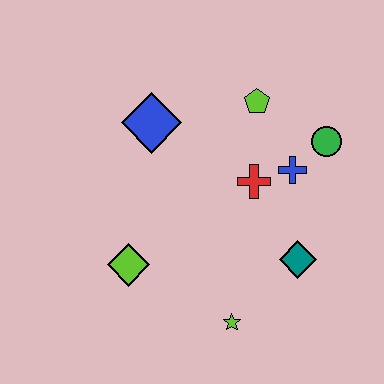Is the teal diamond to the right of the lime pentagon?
Yes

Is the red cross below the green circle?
Yes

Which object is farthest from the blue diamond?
The lime star is farthest from the blue diamond.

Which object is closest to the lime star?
The teal diamond is closest to the lime star.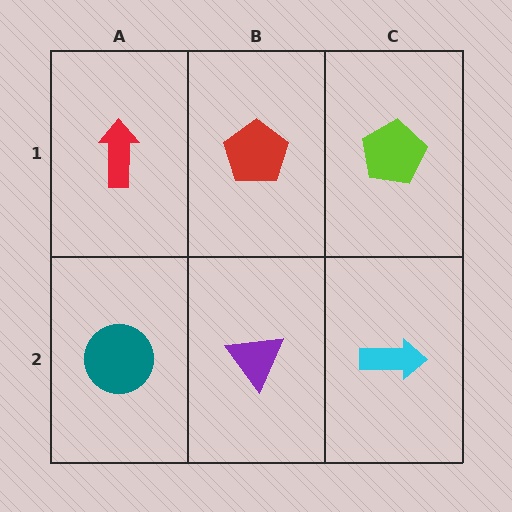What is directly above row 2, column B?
A red pentagon.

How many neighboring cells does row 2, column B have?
3.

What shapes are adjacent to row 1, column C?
A cyan arrow (row 2, column C), a red pentagon (row 1, column B).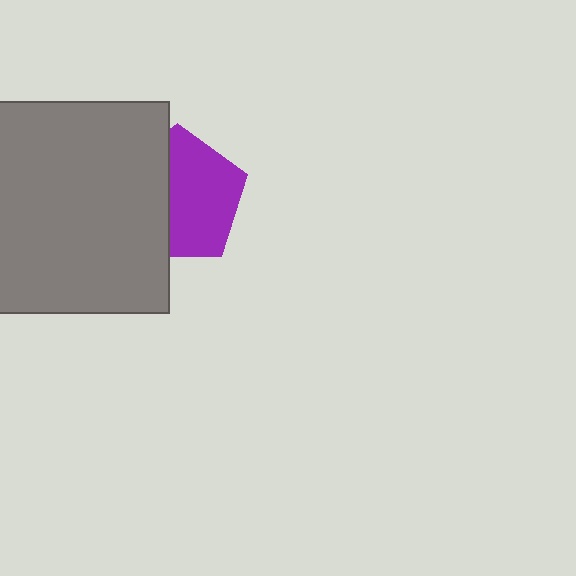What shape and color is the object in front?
The object in front is a gray square.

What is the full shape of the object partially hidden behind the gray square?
The partially hidden object is a purple pentagon.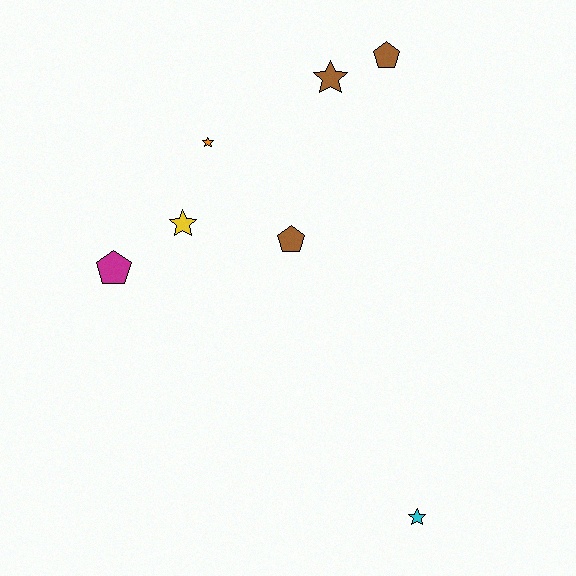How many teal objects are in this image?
There are no teal objects.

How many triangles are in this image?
There are no triangles.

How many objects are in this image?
There are 7 objects.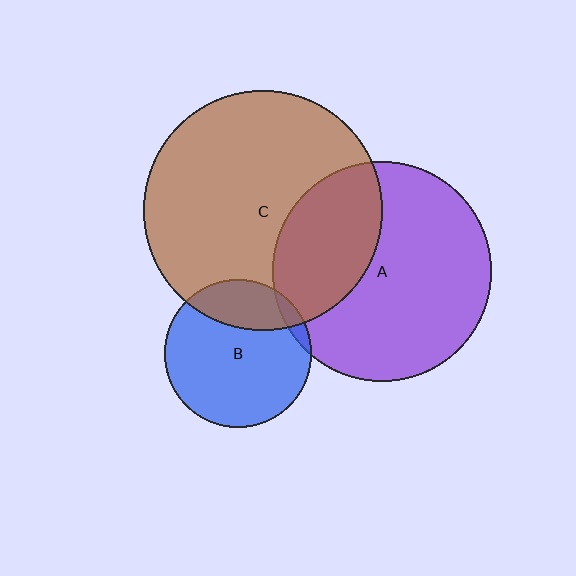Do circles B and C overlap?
Yes.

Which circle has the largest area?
Circle C (brown).